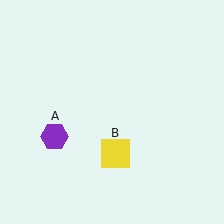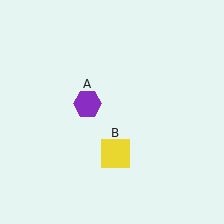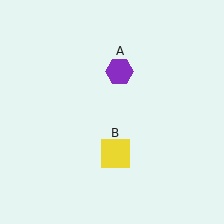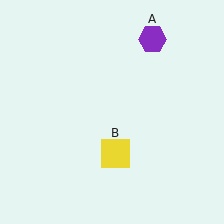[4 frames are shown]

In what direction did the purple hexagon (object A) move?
The purple hexagon (object A) moved up and to the right.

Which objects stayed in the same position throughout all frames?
Yellow square (object B) remained stationary.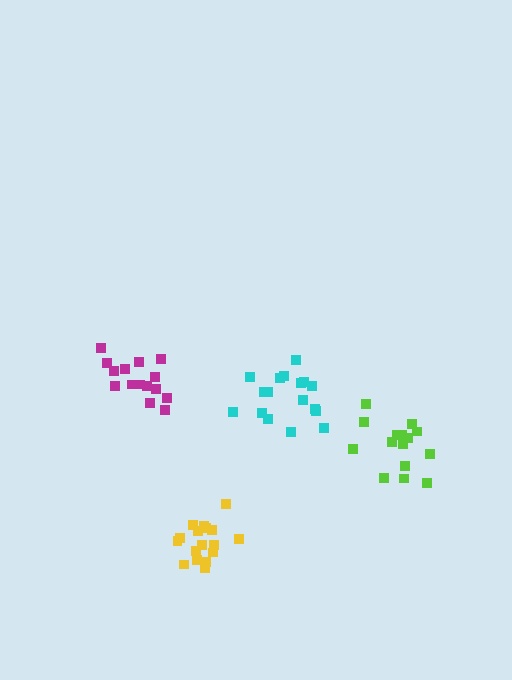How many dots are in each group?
Group 1: 17 dots, Group 2: 15 dots, Group 3: 17 dots, Group 4: 15 dots (64 total).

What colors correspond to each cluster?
The clusters are colored: yellow, magenta, cyan, lime.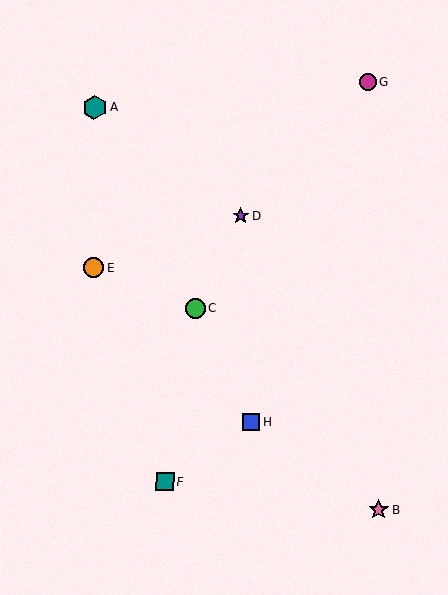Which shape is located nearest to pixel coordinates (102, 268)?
The orange circle (labeled E) at (94, 267) is nearest to that location.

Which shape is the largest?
The teal hexagon (labeled A) is the largest.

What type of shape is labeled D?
Shape D is a purple star.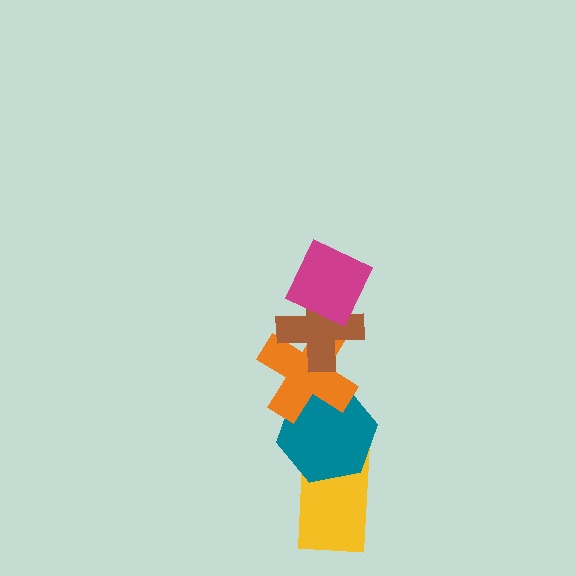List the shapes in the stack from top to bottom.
From top to bottom: the magenta diamond, the brown cross, the orange cross, the teal hexagon, the yellow rectangle.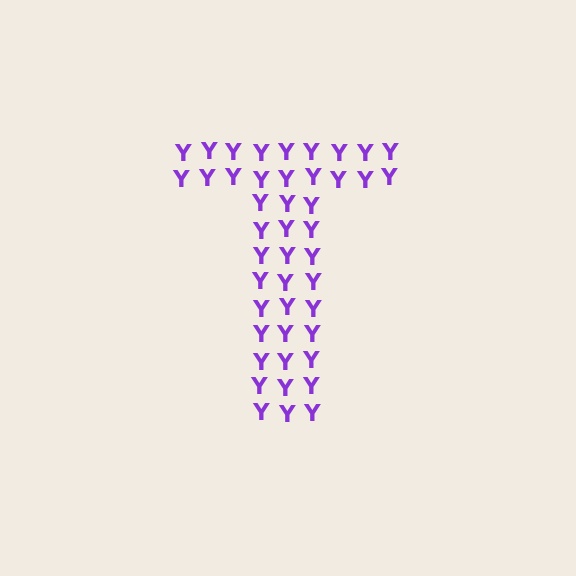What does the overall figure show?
The overall figure shows the letter T.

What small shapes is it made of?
It is made of small letter Y's.